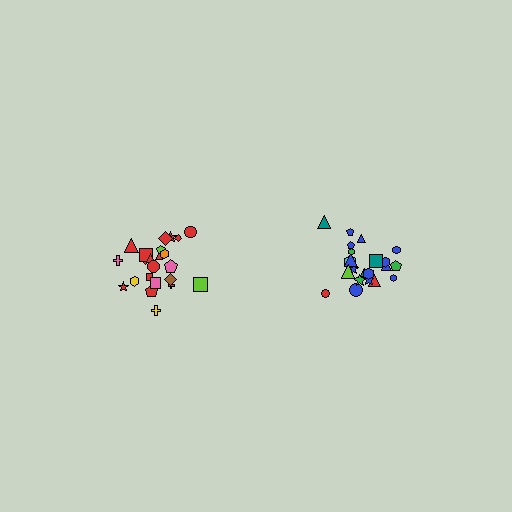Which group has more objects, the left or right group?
The left group.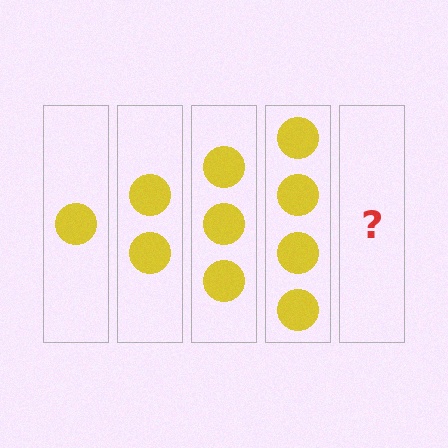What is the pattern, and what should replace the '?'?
The pattern is that each step adds one more circle. The '?' should be 5 circles.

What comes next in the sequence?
The next element should be 5 circles.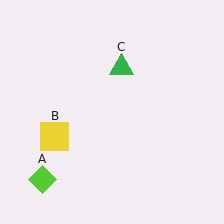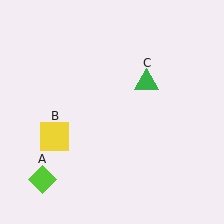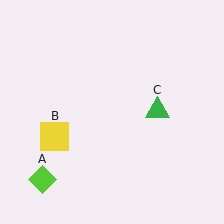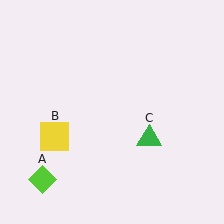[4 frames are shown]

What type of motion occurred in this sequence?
The green triangle (object C) rotated clockwise around the center of the scene.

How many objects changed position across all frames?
1 object changed position: green triangle (object C).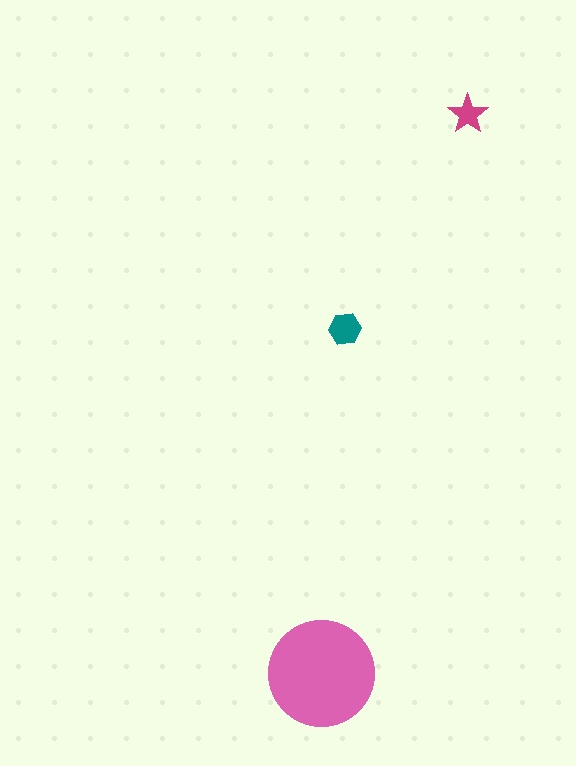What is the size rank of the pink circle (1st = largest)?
1st.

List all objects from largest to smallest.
The pink circle, the teal hexagon, the magenta star.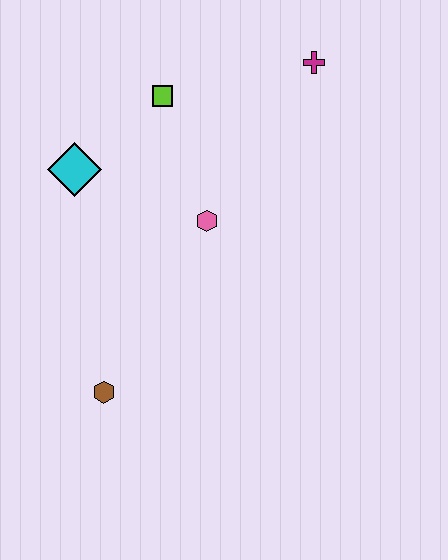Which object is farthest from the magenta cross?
The brown hexagon is farthest from the magenta cross.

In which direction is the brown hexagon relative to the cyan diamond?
The brown hexagon is below the cyan diamond.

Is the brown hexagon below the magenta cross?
Yes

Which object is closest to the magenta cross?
The lime square is closest to the magenta cross.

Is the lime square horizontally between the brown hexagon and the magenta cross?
Yes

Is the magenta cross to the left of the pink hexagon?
No